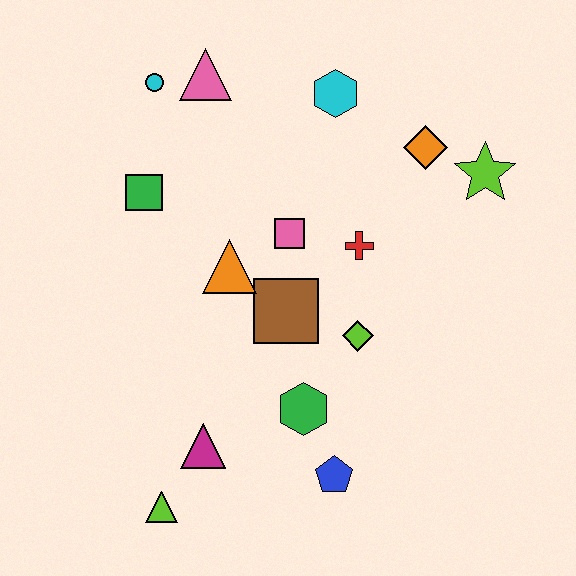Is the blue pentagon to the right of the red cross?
No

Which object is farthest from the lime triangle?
The lime star is farthest from the lime triangle.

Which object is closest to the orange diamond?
The lime star is closest to the orange diamond.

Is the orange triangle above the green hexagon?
Yes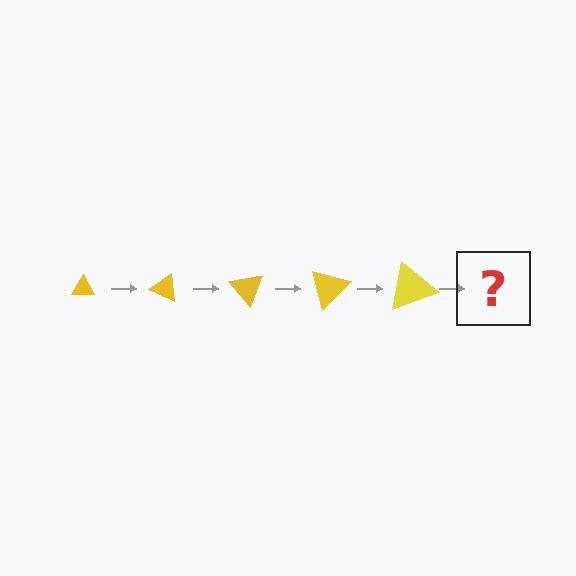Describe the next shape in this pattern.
It should be a triangle, larger than the previous one and rotated 125 degrees from the start.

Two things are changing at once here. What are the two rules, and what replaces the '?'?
The two rules are that the triangle grows larger each step and it rotates 25 degrees each step. The '?' should be a triangle, larger than the previous one and rotated 125 degrees from the start.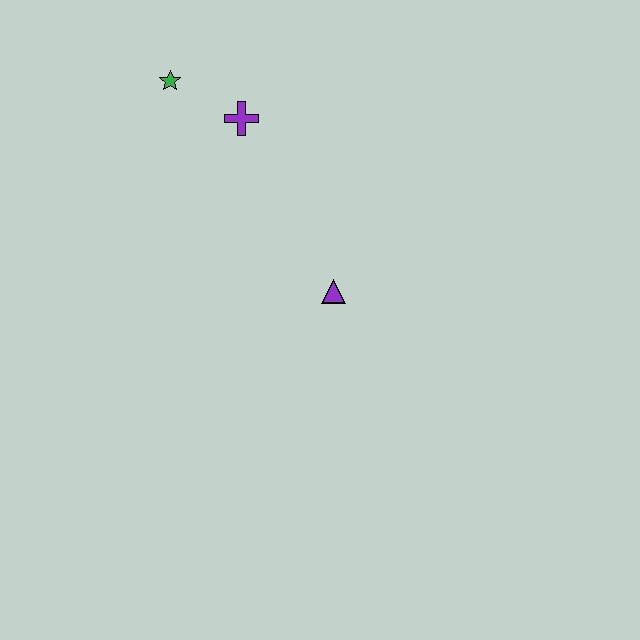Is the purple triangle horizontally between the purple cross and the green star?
No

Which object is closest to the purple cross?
The green star is closest to the purple cross.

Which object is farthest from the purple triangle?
The green star is farthest from the purple triangle.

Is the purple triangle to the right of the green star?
Yes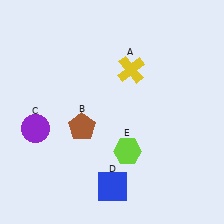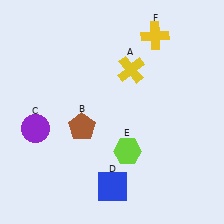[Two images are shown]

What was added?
A yellow cross (F) was added in Image 2.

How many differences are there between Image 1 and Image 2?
There is 1 difference between the two images.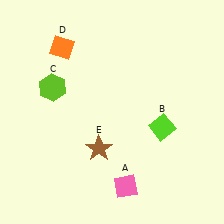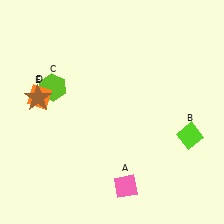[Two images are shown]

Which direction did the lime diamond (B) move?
The lime diamond (B) moved right.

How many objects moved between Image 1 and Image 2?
3 objects moved between the two images.